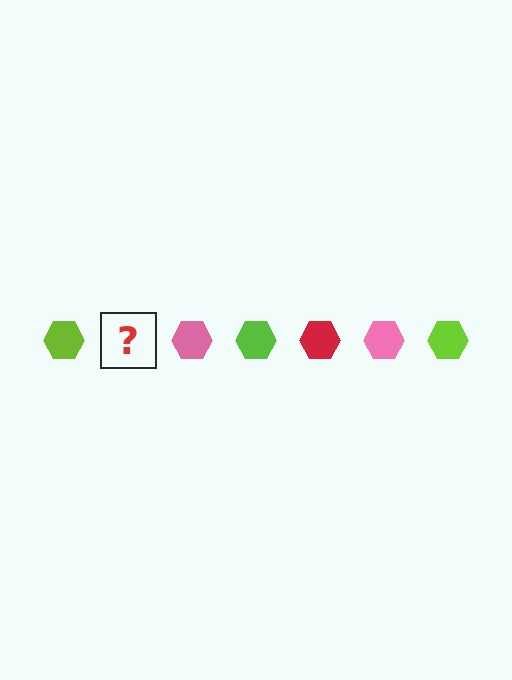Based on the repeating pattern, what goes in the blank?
The blank should be a red hexagon.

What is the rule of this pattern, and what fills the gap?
The rule is that the pattern cycles through lime, red, pink hexagons. The gap should be filled with a red hexagon.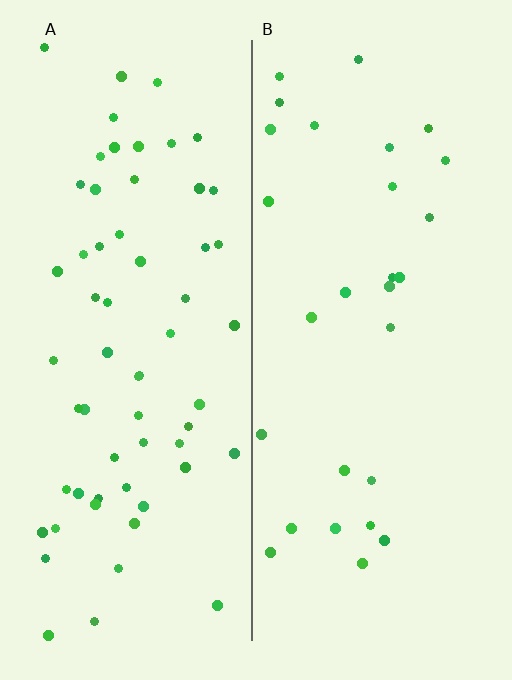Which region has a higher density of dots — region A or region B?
A (the left).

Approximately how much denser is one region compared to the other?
Approximately 2.2× — region A over region B.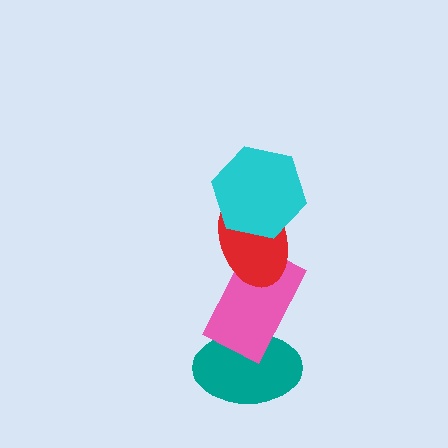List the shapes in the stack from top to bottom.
From top to bottom: the cyan hexagon, the red ellipse, the pink rectangle, the teal ellipse.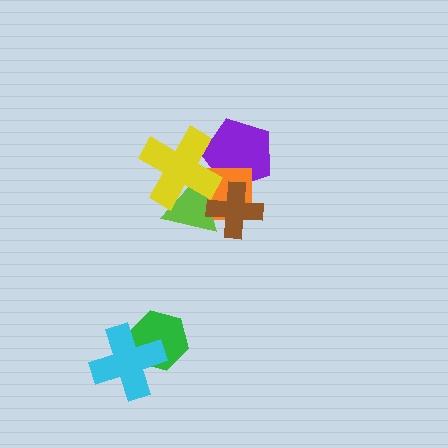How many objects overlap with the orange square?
4 objects overlap with the orange square.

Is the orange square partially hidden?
Yes, it is partially covered by another shape.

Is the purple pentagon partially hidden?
Yes, it is partially covered by another shape.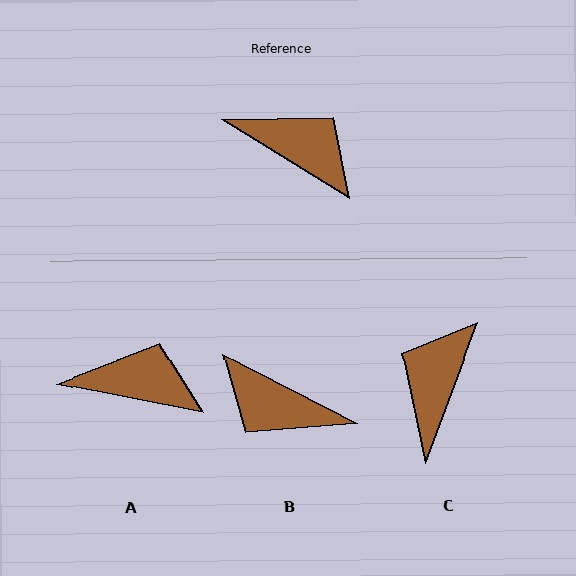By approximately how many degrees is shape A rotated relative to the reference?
Approximately 20 degrees counter-clockwise.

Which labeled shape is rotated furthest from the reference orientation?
B, about 176 degrees away.